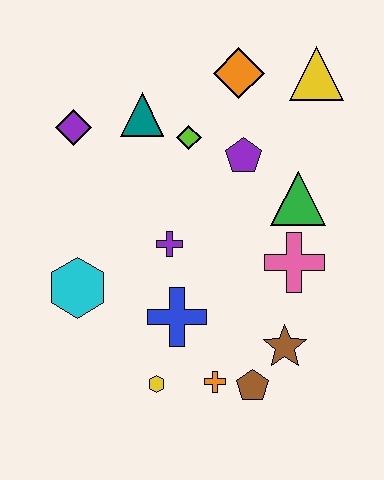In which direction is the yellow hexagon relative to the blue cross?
The yellow hexagon is below the blue cross.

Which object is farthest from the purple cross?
The yellow triangle is farthest from the purple cross.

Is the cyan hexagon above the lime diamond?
No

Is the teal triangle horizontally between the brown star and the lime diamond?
No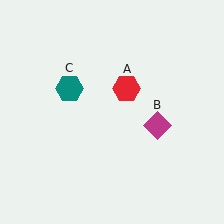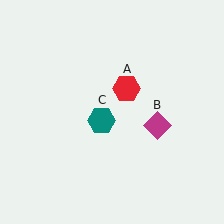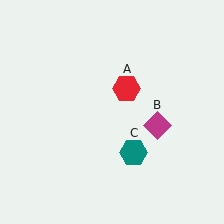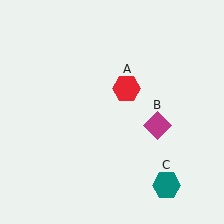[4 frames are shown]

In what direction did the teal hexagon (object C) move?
The teal hexagon (object C) moved down and to the right.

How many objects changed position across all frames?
1 object changed position: teal hexagon (object C).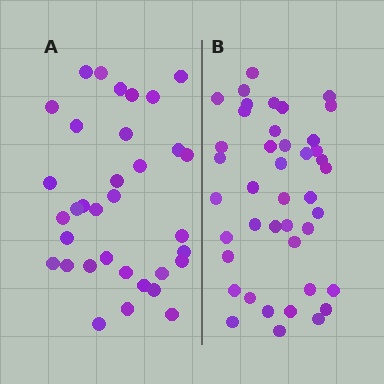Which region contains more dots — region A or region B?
Region B (the right region) has more dots.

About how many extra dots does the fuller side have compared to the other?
Region B has roughly 8 or so more dots than region A.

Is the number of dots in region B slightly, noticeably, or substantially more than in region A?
Region B has only slightly more — the two regions are fairly close. The ratio is roughly 1.2 to 1.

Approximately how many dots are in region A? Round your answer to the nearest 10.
About 30 dots. (The exact count is 34, which rounds to 30.)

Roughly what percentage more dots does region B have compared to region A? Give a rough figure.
About 25% more.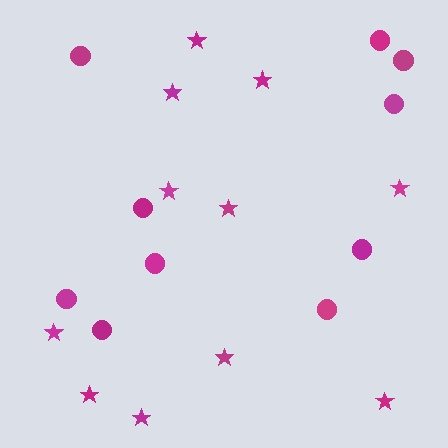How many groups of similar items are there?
There are 2 groups: one group of circles (10) and one group of stars (11).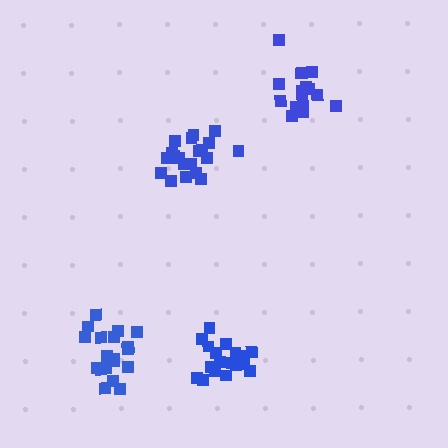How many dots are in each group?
Group 1: 18 dots, Group 2: 20 dots, Group 3: 21 dots, Group 4: 15 dots (74 total).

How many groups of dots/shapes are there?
There are 4 groups.